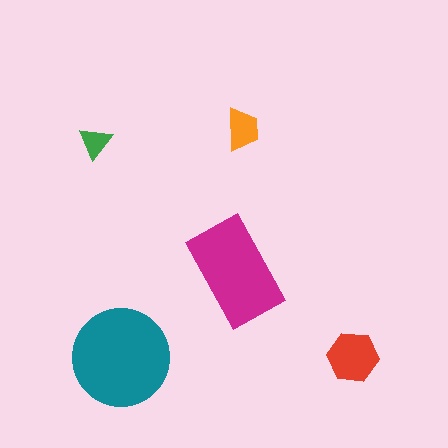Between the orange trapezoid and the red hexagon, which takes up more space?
The red hexagon.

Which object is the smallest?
The green triangle.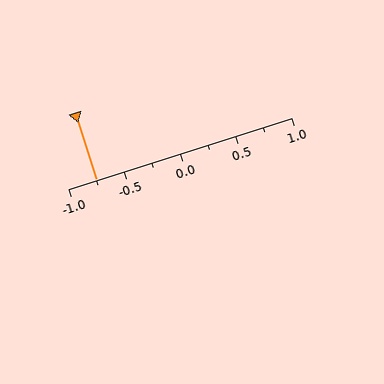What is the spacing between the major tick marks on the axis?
The major ticks are spaced 0.5 apart.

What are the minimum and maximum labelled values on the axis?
The axis runs from -1.0 to 1.0.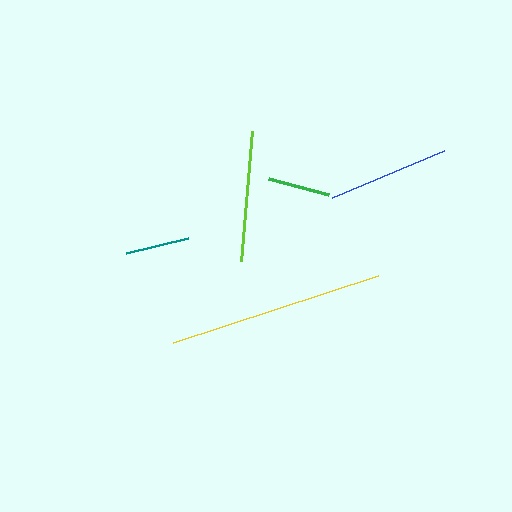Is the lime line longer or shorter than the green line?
The lime line is longer than the green line.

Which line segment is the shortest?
The green line is the shortest at approximately 63 pixels.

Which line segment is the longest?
The yellow line is the longest at approximately 216 pixels.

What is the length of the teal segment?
The teal segment is approximately 64 pixels long.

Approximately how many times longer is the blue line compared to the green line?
The blue line is approximately 2.0 times the length of the green line.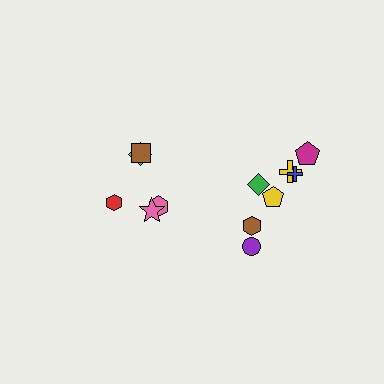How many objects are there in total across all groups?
There are 12 objects.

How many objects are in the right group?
There are 7 objects.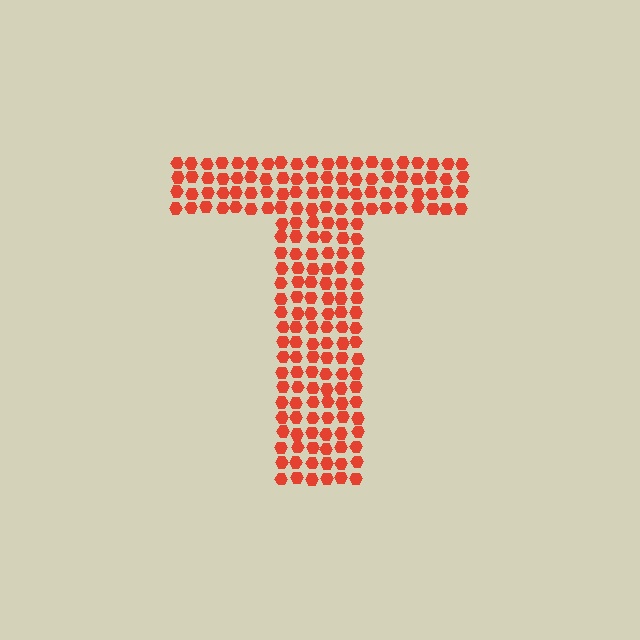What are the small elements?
The small elements are hexagons.